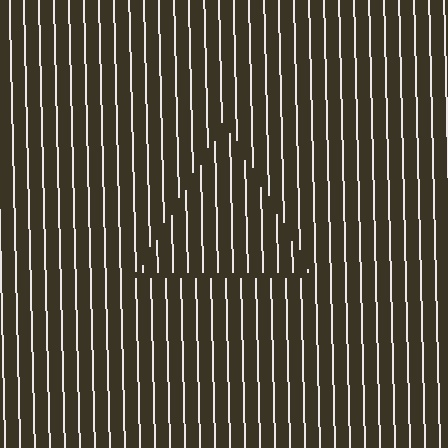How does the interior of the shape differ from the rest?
The interior of the shape contains the same grating, shifted by half a period — the contour is defined by the phase discontinuity where line-ends from the inner and outer gratings abut.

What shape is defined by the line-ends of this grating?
An illusory triangle. The interior of the shape contains the same grating, shifted by half a period — the contour is defined by the phase discontinuity where line-ends from the inner and outer gratings abut.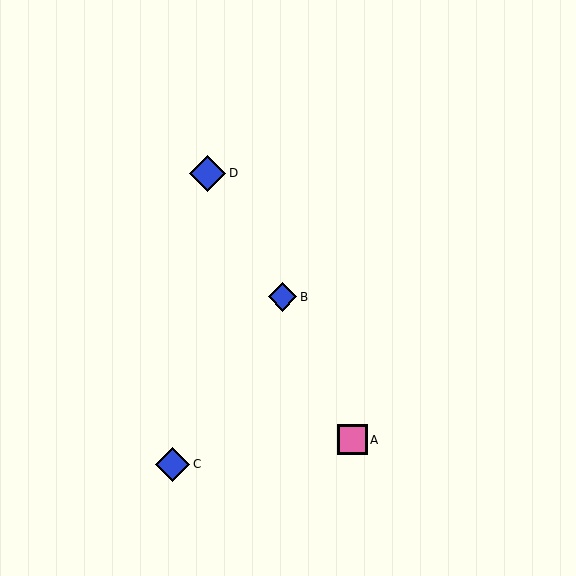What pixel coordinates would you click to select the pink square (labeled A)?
Click at (352, 440) to select the pink square A.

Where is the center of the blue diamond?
The center of the blue diamond is at (282, 297).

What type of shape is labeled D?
Shape D is a blue diamond.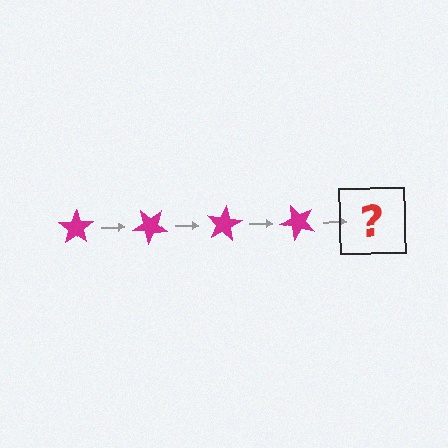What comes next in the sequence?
The next element should be a magenta star rotated 160 degrees.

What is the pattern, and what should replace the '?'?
The pattern is that the star rotates 40 degrees each step. The '?' should be a magenta star rotated 160 degrees.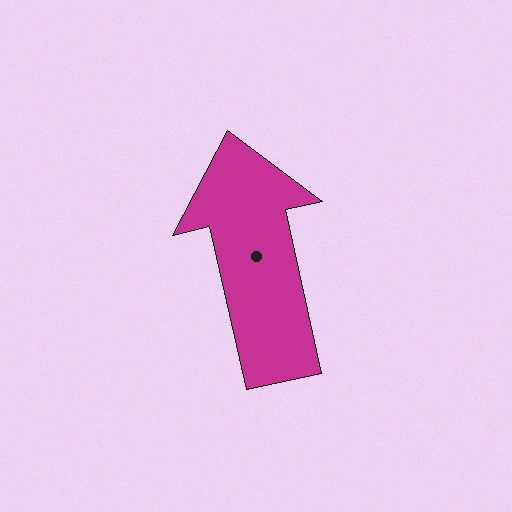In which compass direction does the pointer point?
North.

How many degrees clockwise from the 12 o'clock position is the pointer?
Approximately 347 degrees.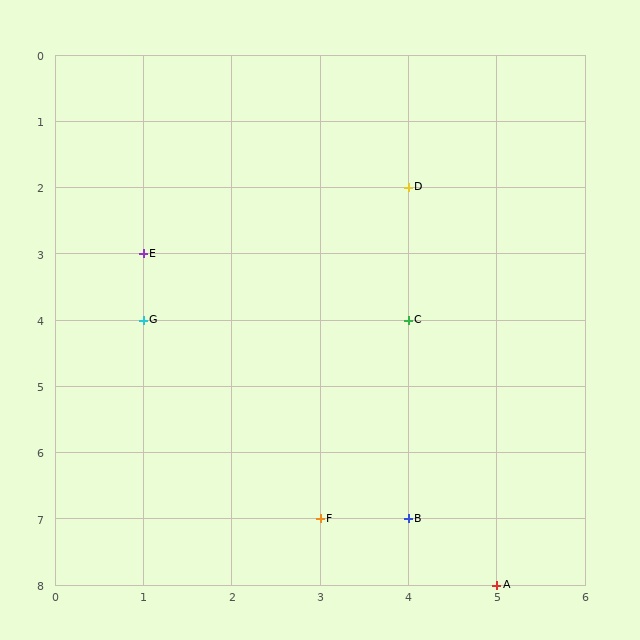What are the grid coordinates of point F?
Point F is at grid coordinates (3, 7).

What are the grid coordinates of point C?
Point C is at grid coordinates (4, 4).